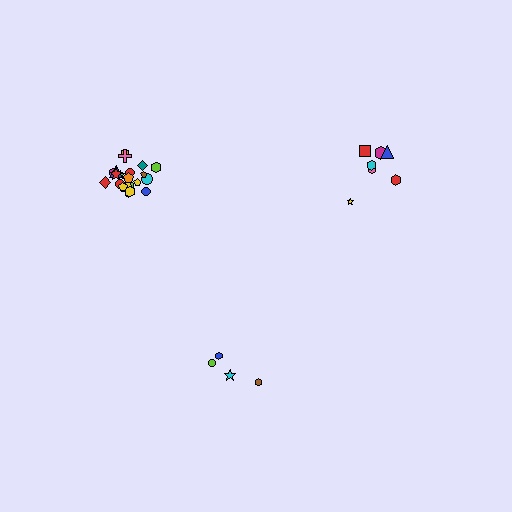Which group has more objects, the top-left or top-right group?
The top-left group.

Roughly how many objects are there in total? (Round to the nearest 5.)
Roughly 35 objects in total.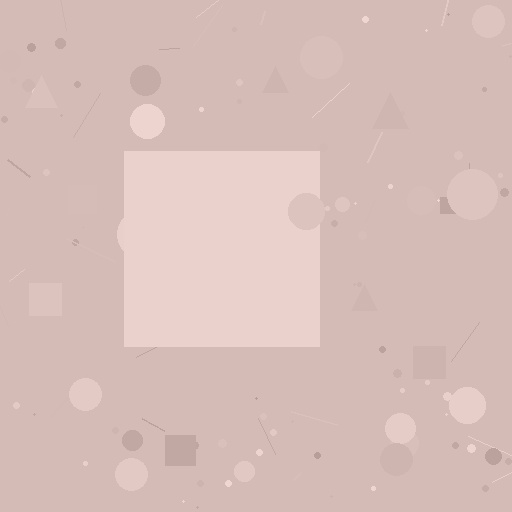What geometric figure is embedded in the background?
A square is embedded in the background.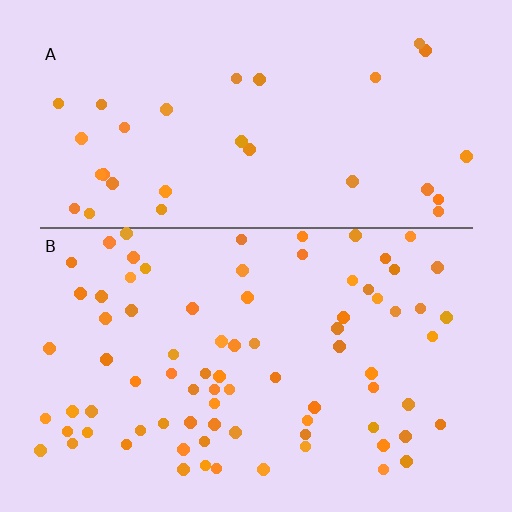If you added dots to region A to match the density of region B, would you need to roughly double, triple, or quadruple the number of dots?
Approximately double.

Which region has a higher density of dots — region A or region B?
B (the bottom).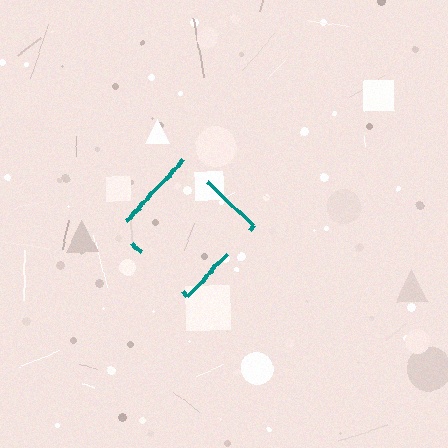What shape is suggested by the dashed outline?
The dashed outline suggests a diamond.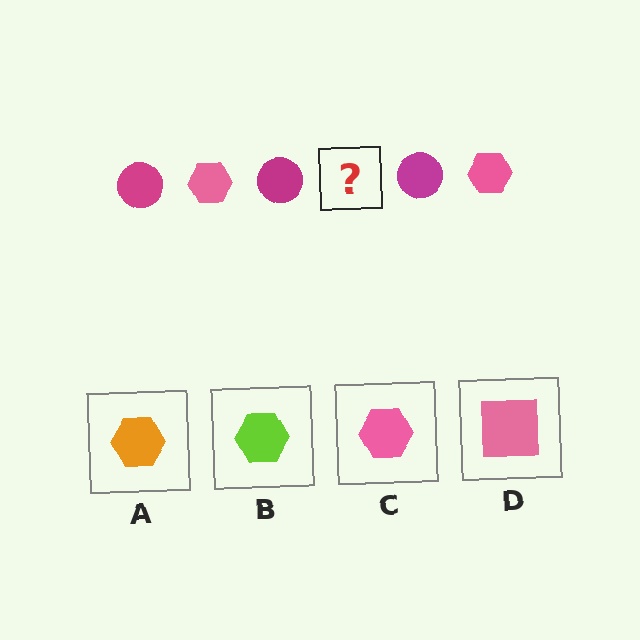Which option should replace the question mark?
Option C.